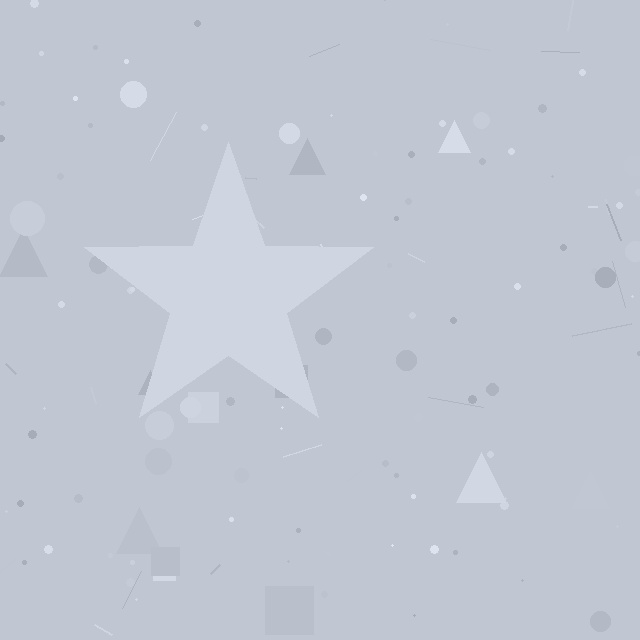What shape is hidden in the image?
A star is hidden in the image.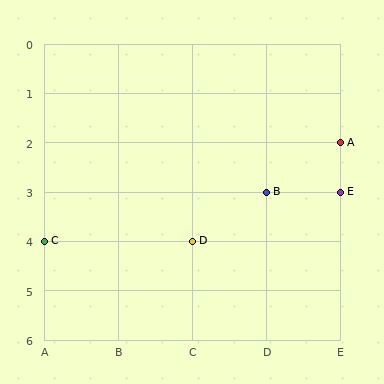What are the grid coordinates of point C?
Point C is at grid coordinates (A, 4).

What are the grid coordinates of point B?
Point B is at grid coordinates (D, 3).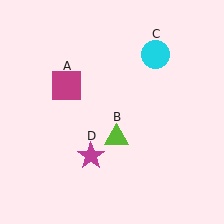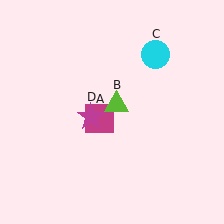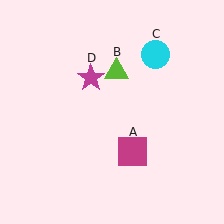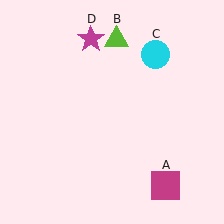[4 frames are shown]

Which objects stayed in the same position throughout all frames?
Cyan circle (object C) remained stationary.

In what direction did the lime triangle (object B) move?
The lime triangle (object B) moved up.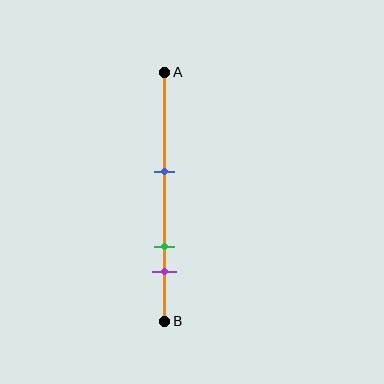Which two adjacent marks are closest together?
The green and purple marks are the closest adjacent pair.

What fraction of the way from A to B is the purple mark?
The purple mark is approximately 80% (0.8) of the way from A to B.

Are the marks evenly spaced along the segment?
No, the marks are not evenly spaced.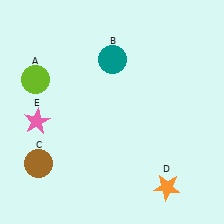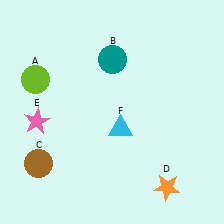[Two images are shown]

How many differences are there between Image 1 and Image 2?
There is 1 difference between the two images.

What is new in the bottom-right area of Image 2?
A cyan triangle (F) was added in the bottom-right area of Image 2.